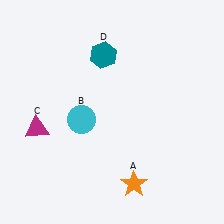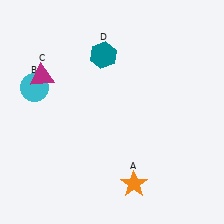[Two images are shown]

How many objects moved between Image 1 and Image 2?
2 objects moved between the two images.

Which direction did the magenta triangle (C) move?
The magenta triangle (C) moved up.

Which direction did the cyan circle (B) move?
The cyan circle (B) moved left.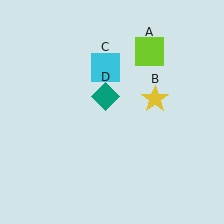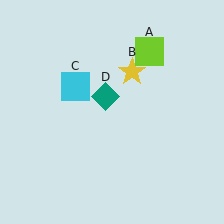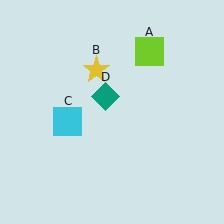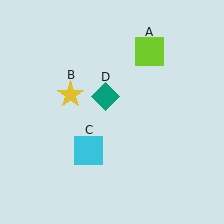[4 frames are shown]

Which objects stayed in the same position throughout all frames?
Lime square (object A) and teal diamond (object D) remained stationary.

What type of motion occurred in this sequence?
The yellow star (object B), cyan square (object C) rotated counterclockwise around the center of the scene.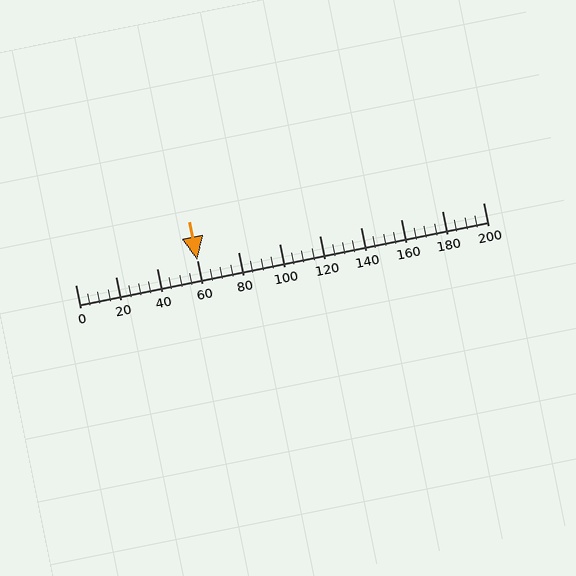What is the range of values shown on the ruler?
The ruler shows values from 0 to 200.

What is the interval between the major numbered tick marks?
The major tick marks are spaced 20 units apart.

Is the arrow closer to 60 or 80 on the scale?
The arrow is closer to 60.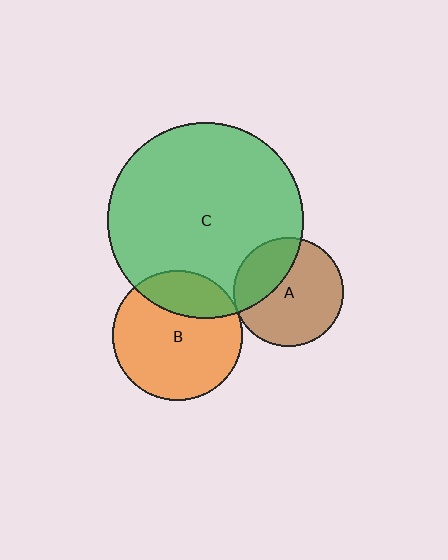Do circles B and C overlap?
Yes.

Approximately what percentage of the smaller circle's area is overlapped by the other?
Approximately 25%.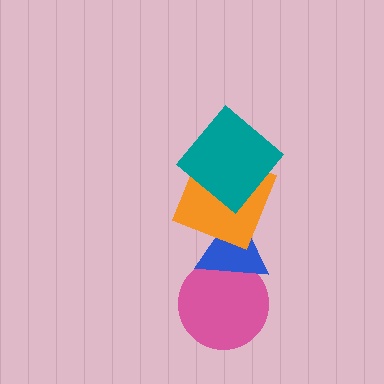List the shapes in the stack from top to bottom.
From top to bottom: the teal diamond, the orange square, the blue triangle, the pink circle.